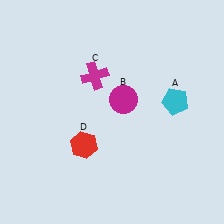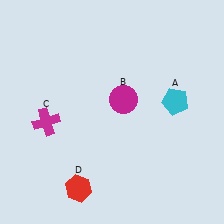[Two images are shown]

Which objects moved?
The objects that moved are: the magenta cross (C), the red hexagon (D).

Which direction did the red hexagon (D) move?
The red hexagon (D) moved down.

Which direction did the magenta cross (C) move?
The magenta cross (C) moved left.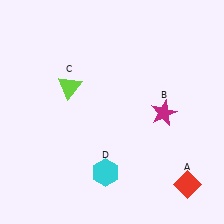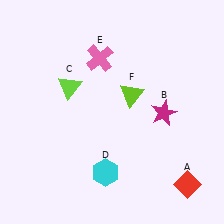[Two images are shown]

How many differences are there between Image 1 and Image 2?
There are 2 differences between the two images.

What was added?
A pink cross (E), a lime triangle (F) were added in Image 2.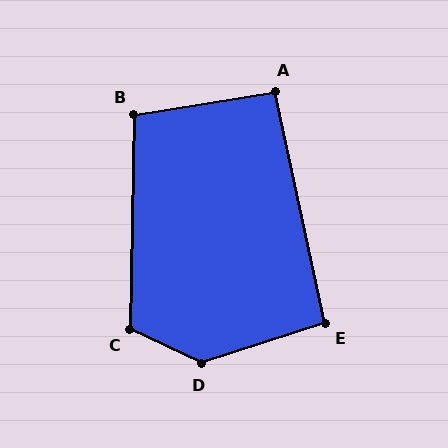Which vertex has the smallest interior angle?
A, at approximately 93 degrees.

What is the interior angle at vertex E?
Approximately 96 degrees (obtuse).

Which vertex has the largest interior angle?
D, at approximately 136 degrees.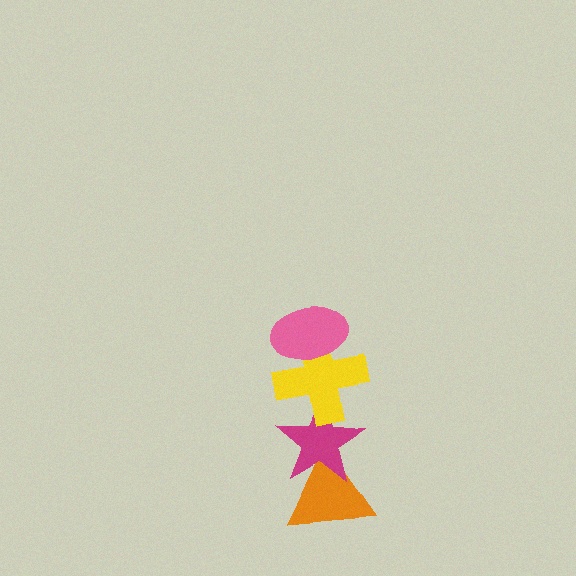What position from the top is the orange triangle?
The orange triangle is 4th from the top.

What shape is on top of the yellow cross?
The pink ellipse is on top of the yellow cross.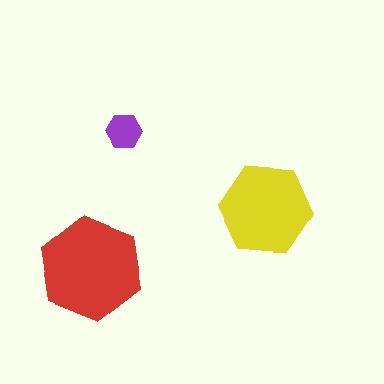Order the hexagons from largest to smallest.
the red one, the yellow one, the purple one.